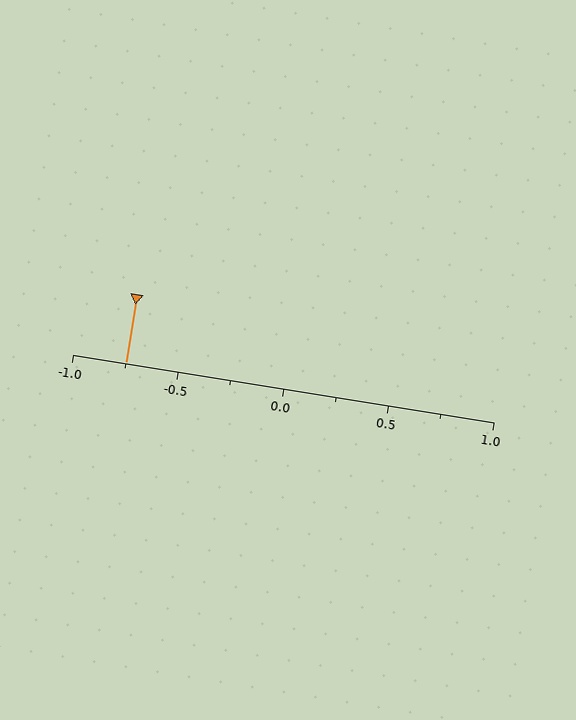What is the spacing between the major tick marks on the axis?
The major ticks are spaced 0.5 apart.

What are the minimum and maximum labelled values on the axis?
The axis runs from -1.0 to 1.0.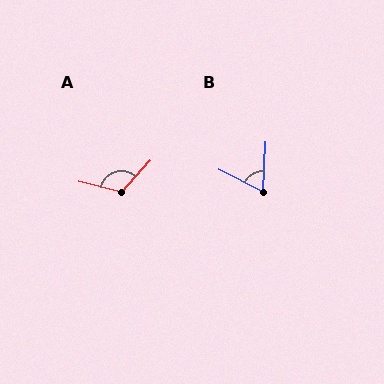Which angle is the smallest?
B, at approximately 65 degrees.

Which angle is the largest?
A, at approximately 119 degrees.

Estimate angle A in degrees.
Approximately 119 degrees.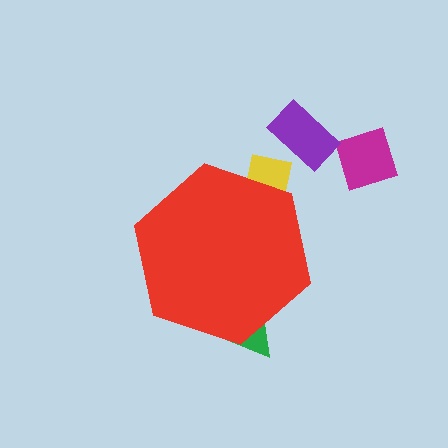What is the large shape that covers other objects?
A red hexagon.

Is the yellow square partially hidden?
Yes, the yellow square is partially hidden behind the red hexagon.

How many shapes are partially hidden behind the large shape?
2 shapes are partially hidden.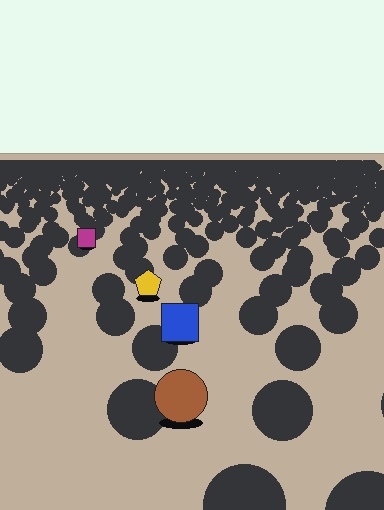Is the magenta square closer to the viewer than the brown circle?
No. The brown circle is closer — you can tell from the texture gradient: the ground texture is coarser near it.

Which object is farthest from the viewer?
The magenta square is farthest from the viewer. It appears smaller and the ground texture around it is denser.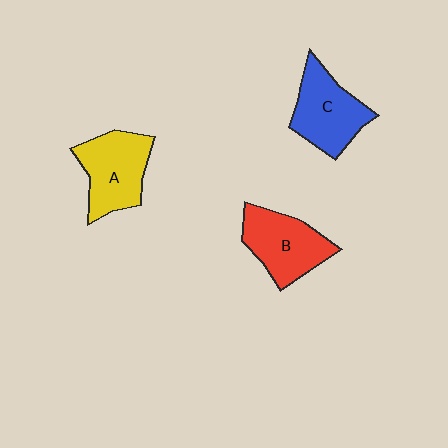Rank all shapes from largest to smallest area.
From largest to smallest: A (yellow), C (blue), B (red).